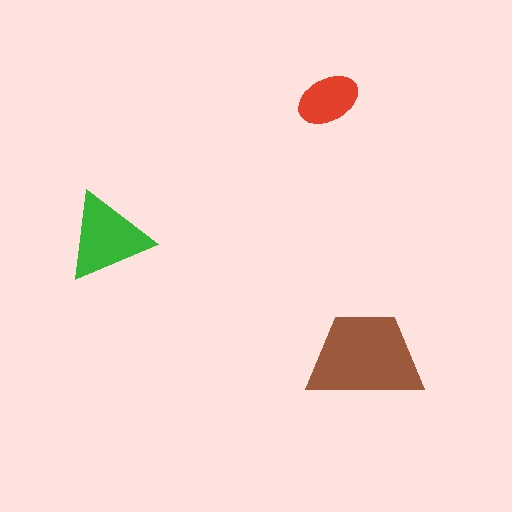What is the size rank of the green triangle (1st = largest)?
2nd.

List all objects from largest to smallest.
The brown trapezoid, the green triangle, the red ellipse.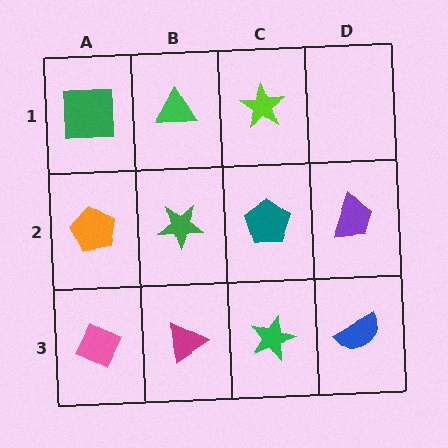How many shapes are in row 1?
3 shapes.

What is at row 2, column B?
A green star.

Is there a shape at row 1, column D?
No, that cell is empty.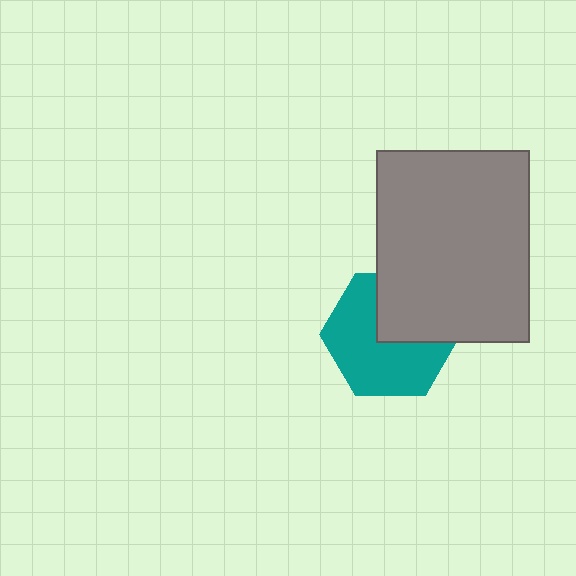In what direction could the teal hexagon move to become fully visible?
The teal hexagon could move toward the lower-left. That would shift it out from behind the gray rectangle entirely.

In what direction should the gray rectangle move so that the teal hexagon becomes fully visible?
The gray rectangle should move toward the upper-right. That is the shortest direction to clear the overlap and leave the teal hexagon fully visible.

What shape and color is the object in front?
The object in front is a gray rectangle.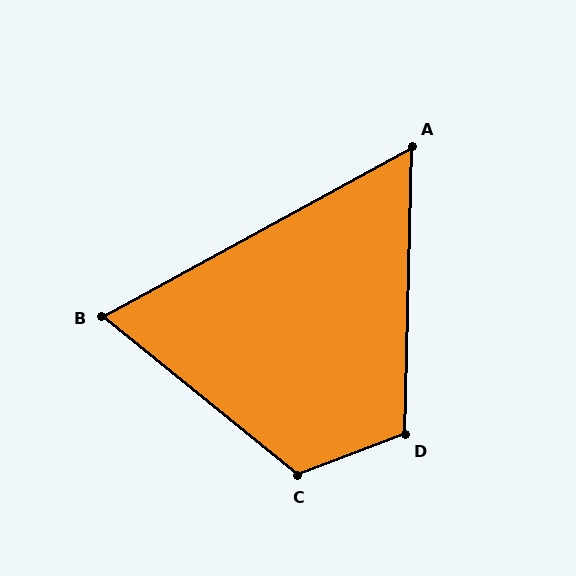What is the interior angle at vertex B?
Approximately 68 degrees (acute).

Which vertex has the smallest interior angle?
A, at approximately 60 degrees.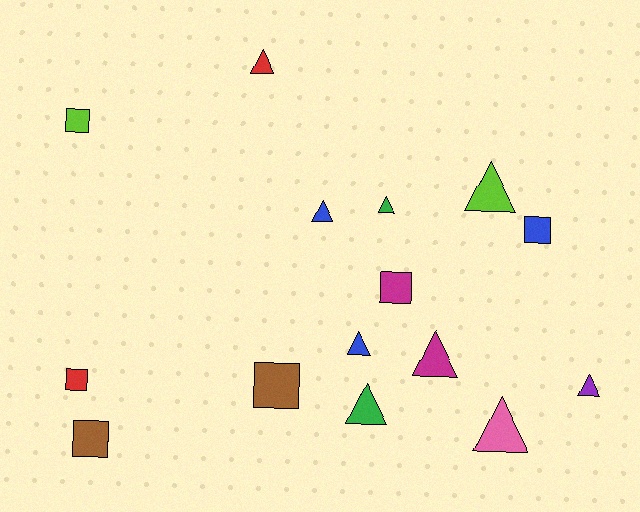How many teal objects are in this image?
There are no teal objects.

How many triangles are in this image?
There are 9 triangles.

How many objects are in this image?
There are 15 objects.